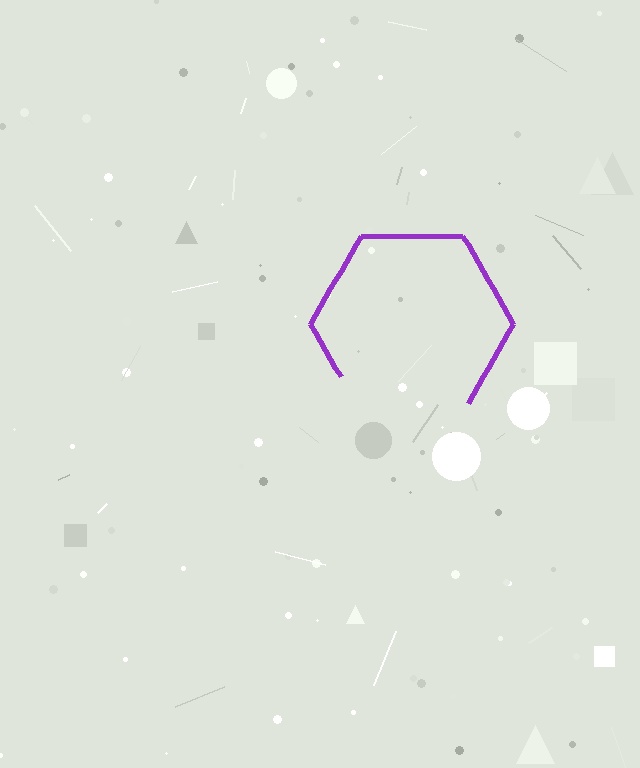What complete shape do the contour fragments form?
The contour fragments form a hexagon.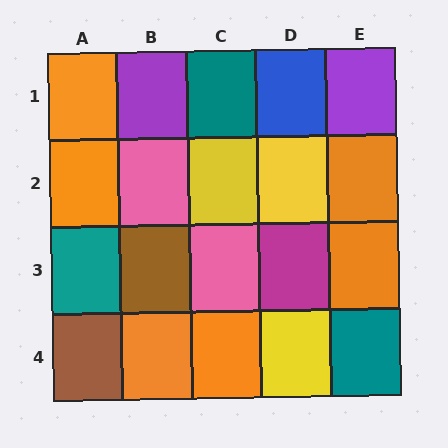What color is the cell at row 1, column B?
Purple.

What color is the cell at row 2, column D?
Yellow.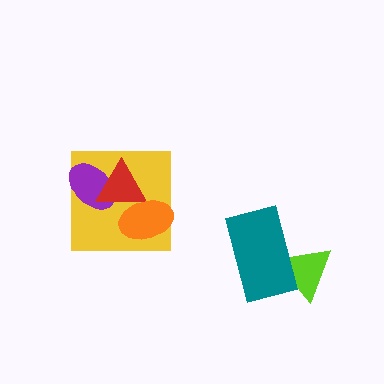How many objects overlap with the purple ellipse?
2 objects overlap with the purple ellipse.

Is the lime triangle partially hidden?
Yes, it is partially covered by another shape.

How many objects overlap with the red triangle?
3 objects overlap with the red triangle.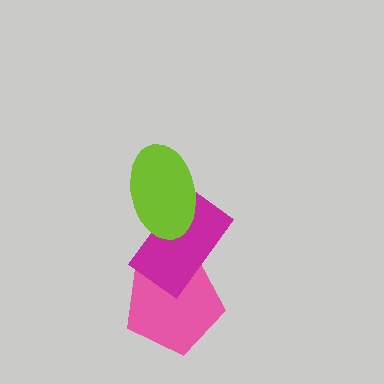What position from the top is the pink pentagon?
The pink pentagon is 3rd from the top.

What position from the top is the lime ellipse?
The lime ellipse is 1st from the top.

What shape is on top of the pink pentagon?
The magenta rectangle is on top of the pink pentagon.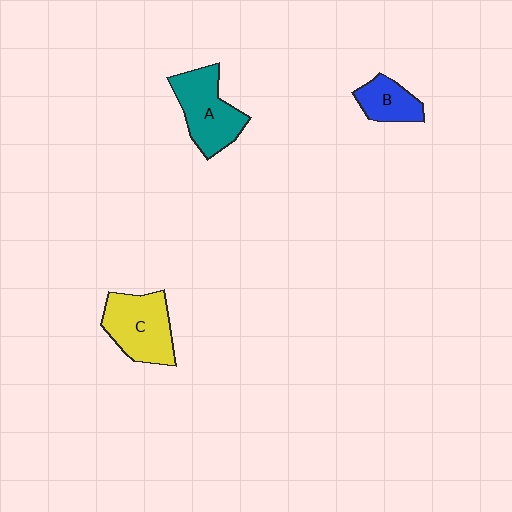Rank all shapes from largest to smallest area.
From largest to smallest: C (yellow), A (teal), B (blue).